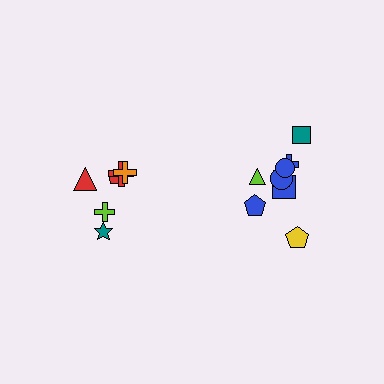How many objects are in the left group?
There are 6 objects.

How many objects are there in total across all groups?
There are 14 objects.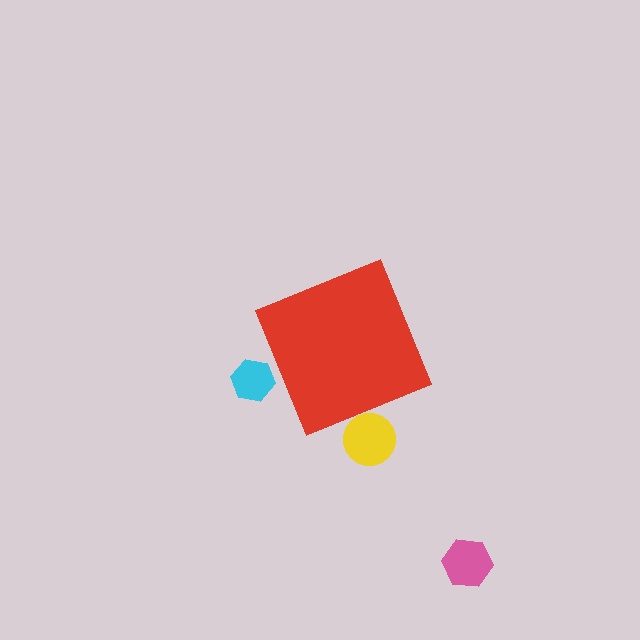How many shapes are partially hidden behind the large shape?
2 shapes are partially hidden.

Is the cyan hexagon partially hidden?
Yes, the cyan hexagon is partially hidden behind the red diamond.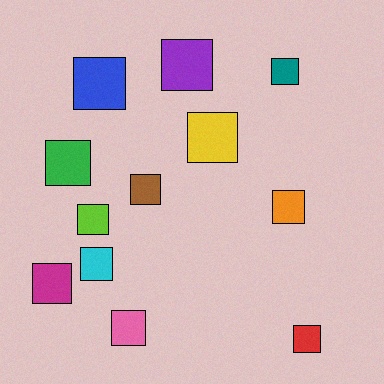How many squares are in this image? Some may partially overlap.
There are 12 squares.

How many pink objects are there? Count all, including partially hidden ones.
There is 1 pink object.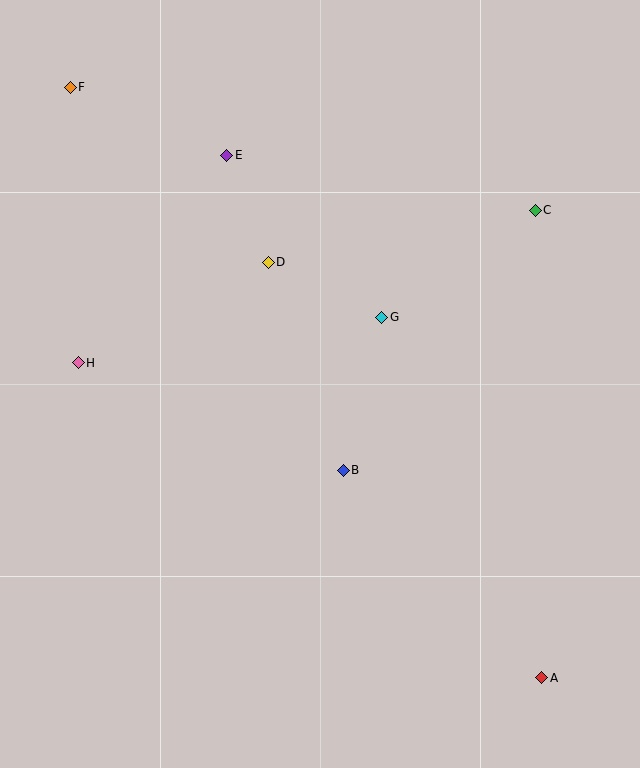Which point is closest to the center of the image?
Point B at (343, 470) is closest to the center.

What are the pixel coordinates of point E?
Point E is at (227, 155).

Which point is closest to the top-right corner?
Point C is closest to the top-right corner.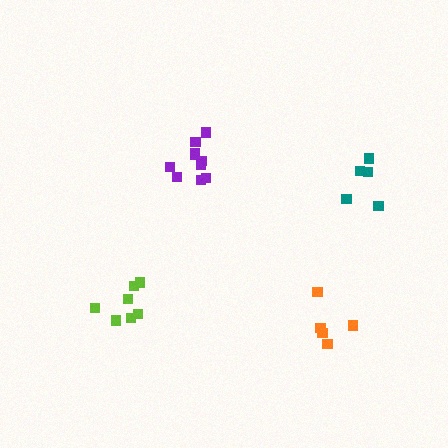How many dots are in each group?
Group 1: 5 dots, Group 2: 10 dots, Group 3: 7 dots, Group 4: 5 dots (27 total).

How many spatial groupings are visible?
There are 4 spatial groupings.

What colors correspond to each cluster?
The clusters are colored: teal, purple, lime, orange.